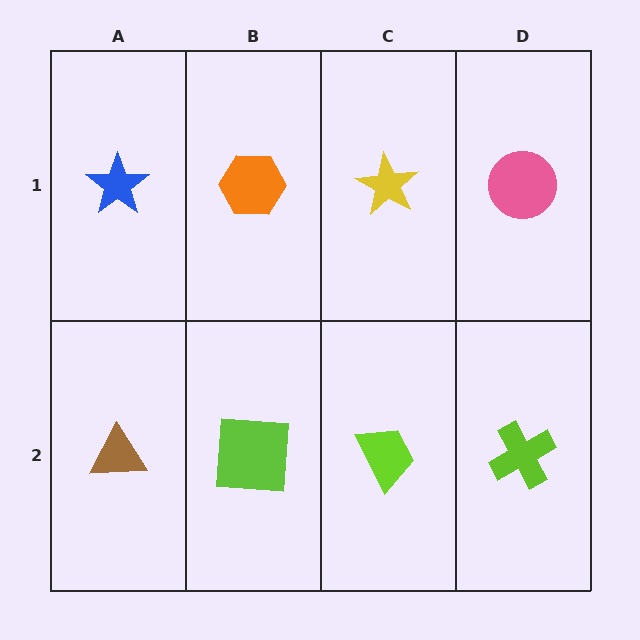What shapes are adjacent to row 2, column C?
A yellow star (row 1, column C), a lime square (row 2, column B), a lime cross (row 2, column D).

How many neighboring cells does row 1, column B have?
3.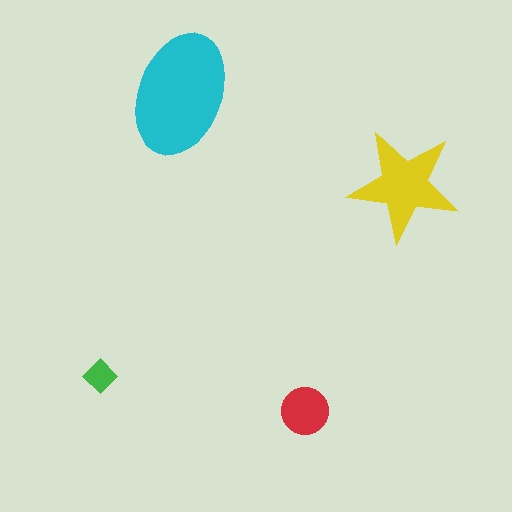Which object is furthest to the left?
The green diamond is leftmost.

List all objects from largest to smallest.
The cyan ellipse, the yellow star, the red circle, the green diamond.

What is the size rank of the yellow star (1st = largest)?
2nd.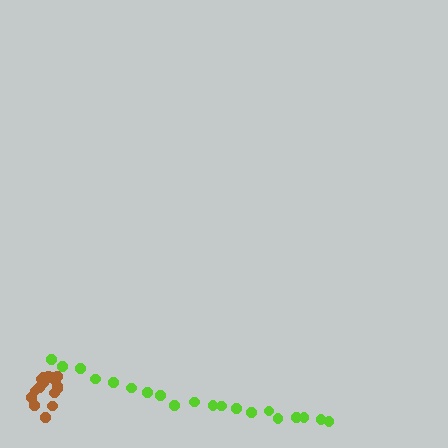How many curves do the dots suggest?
There are 2 distinct paths.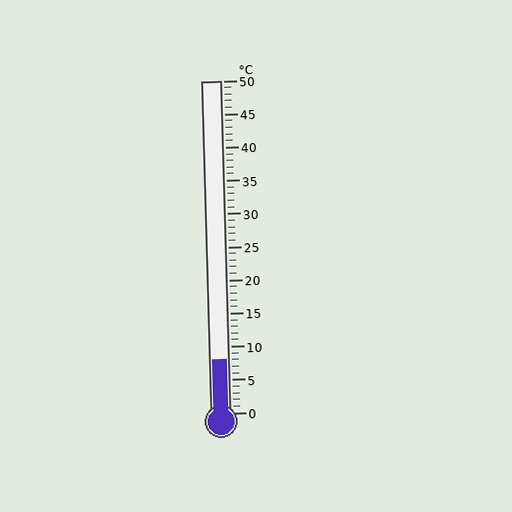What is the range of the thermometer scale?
The thermometer scale ranges from 0°C to 50°C.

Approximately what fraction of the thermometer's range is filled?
The thermometer is filled to approximately 15% of its range.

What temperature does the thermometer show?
The thermometer shows approximately 8°C.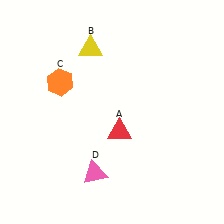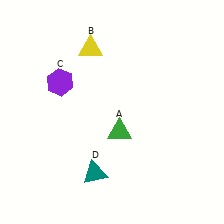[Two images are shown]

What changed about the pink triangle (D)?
In Image 1, D is pink. In Image 2, it changed to teal.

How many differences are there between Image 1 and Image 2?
There are 3 differences between the two images.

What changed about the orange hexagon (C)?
In Image 1, C is orange. In Image 2, it changed to purple.